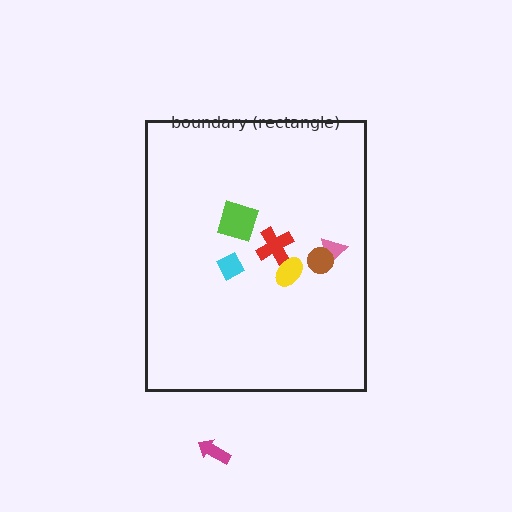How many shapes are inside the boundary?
6 inside, 1 outside.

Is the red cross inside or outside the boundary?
Inside.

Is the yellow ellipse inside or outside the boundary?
Inside.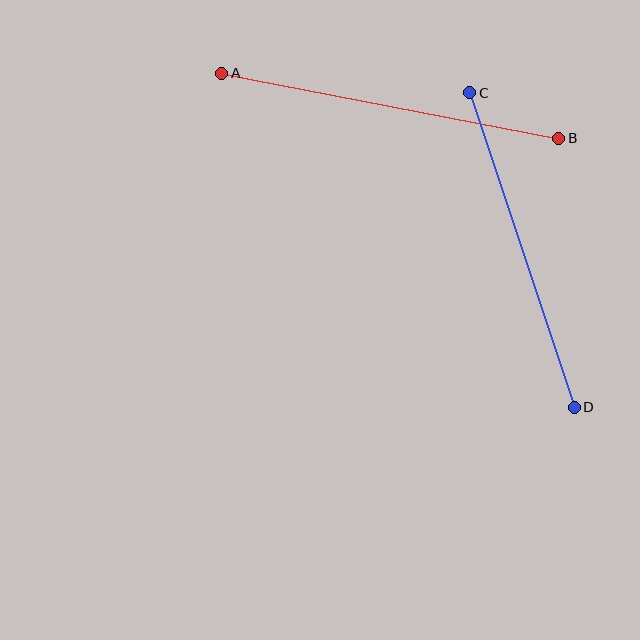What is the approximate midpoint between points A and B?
The midpoint is at approximately (390, 106) pixels.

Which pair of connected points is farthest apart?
Points A and B are farthest apart.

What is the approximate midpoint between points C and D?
The midpoint is at approximately (522, 250) pixels.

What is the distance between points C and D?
The distance is approximately 332 pixels.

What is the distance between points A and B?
The distance is approximately 344 pixels.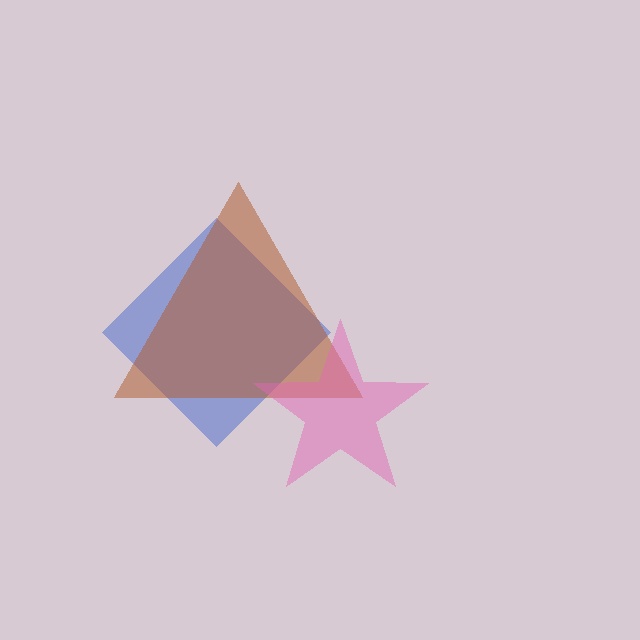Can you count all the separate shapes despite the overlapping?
Yes, there are 3 separate shapes.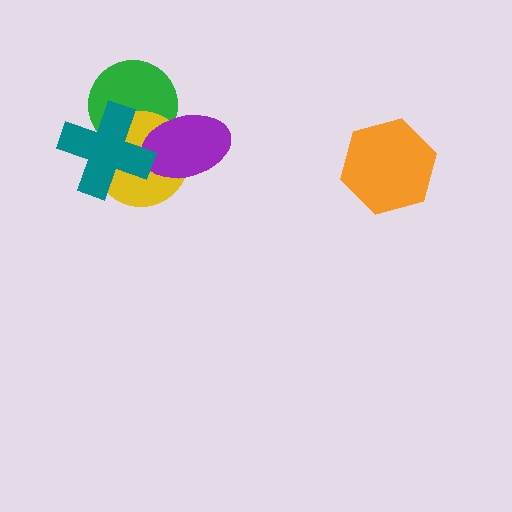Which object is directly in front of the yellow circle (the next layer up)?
The purple ellipse is directly in front of the yellow circle.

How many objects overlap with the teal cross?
3 objects overlap with the teal cross.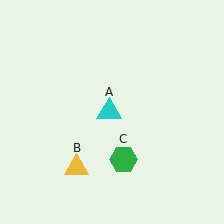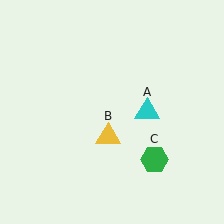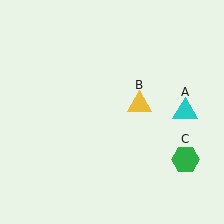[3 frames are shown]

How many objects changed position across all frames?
3 objects changed position: cyan triangle (object A), yellow triangle (object B), green hexagon (object C).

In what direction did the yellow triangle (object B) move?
The yellow triangle (object B) moved up and to the right.